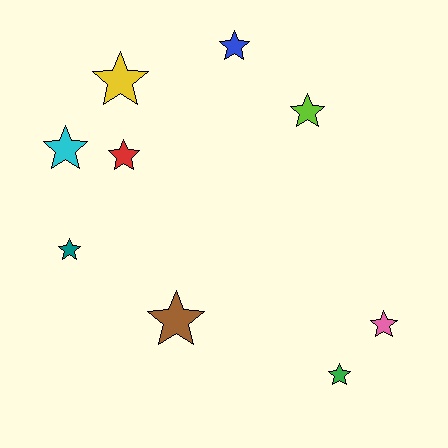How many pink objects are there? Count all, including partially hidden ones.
There is 1 pink object.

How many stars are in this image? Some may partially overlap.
There are 9 stars.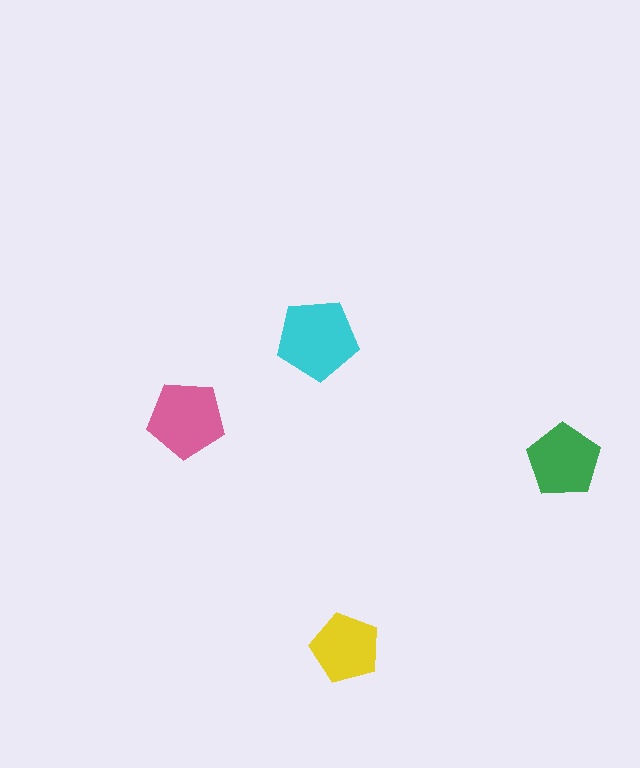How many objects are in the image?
There are 4 objects in the image.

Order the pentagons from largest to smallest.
the cyan one, the pink one, the green one, the yellow one.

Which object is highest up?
The cyan pentagon is topmost.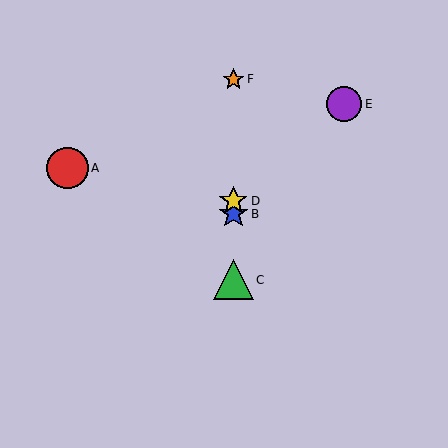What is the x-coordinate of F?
Object F is at x≈233.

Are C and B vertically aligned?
Yes, both are at x≈233.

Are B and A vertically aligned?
No, B is at x≈233 and A is at x≈68.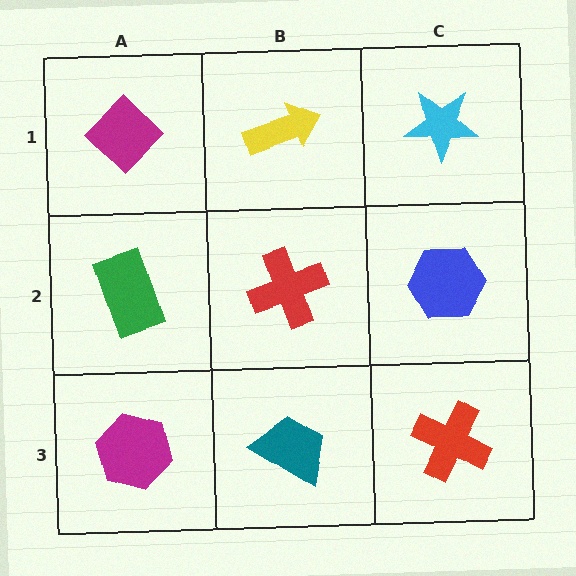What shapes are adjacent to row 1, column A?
A green rectangle (row 2, column A), a yellow arrow (row 1, column B).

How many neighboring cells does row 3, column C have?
2.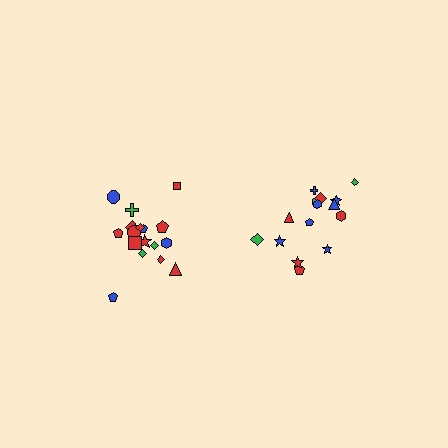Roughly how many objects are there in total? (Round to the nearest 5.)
Roughly 35 objects in total.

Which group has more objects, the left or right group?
The left group.